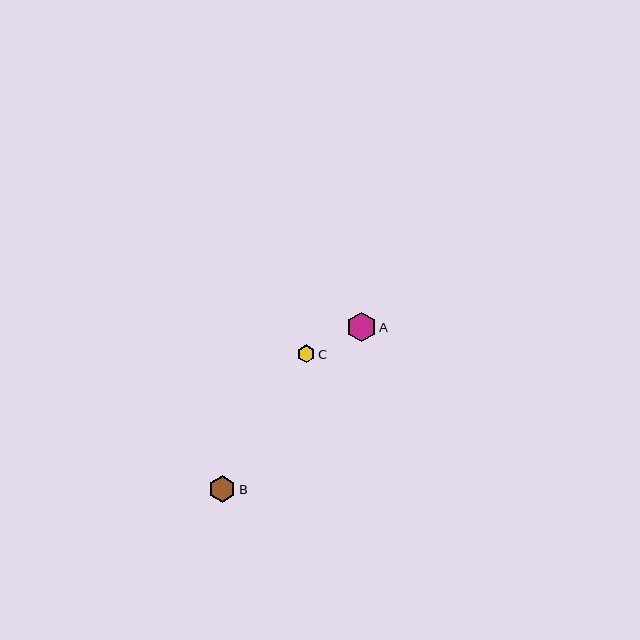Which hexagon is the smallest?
Hexagon C is the smallest with a size of approximately 18 pixels.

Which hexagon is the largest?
Hexagon A is the largest with a size of approximately 29 pixels.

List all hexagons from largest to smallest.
From largest to smallest: A, B, C.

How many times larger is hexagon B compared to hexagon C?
Hexagon B is approximately 1.5 times the size of hexagon C.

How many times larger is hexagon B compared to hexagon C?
Hexagon B is approximately 1.5 times the size of hexagon C.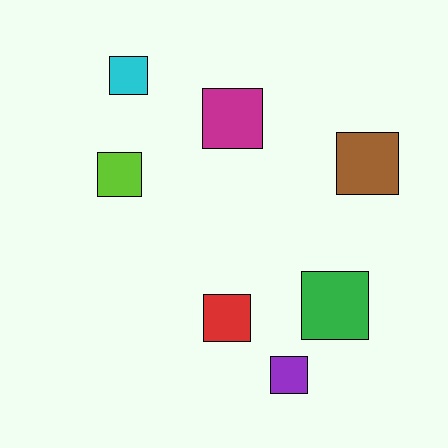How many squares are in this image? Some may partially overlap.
There are 7 squares.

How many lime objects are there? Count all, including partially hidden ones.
There is 1 lime object.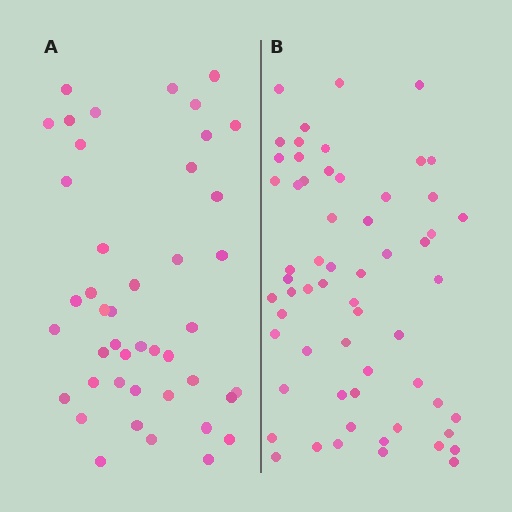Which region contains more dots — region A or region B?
Region B (the right region) has more dots.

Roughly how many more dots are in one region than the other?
Region B has approximately 15 more dots than region A.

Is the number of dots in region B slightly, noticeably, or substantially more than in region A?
Region B has noticeably more, but not dramatically so. The ratio is roughly 1.4 to 1.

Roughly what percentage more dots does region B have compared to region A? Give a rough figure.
About 35% more.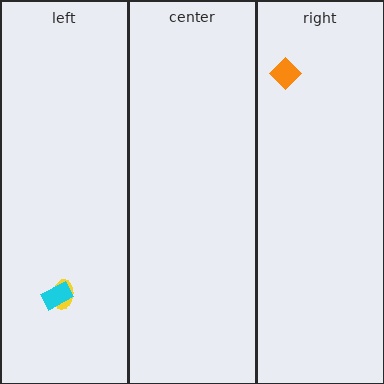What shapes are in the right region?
The orange diamond.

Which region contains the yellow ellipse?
The left region.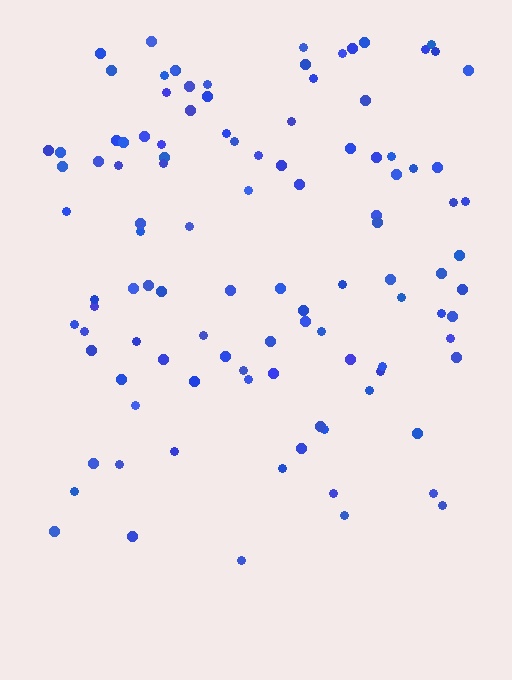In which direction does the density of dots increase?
From bottom to top, with the top side densest.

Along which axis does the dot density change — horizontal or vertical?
Vertical.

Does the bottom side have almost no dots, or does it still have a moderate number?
Still a moderate number, just noticeably fewer than the top.